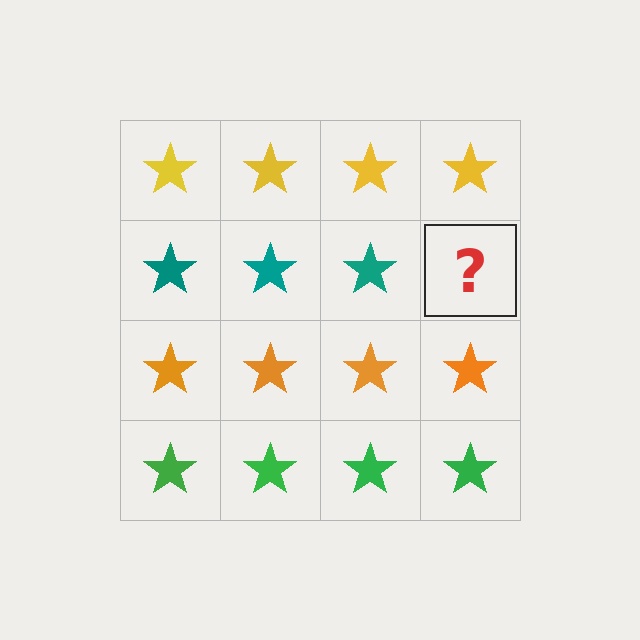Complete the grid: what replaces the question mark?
The question mark should be replaced with a teal star.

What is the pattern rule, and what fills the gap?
The rule is that each row has a consistent color. The gap should be filled with a teal star.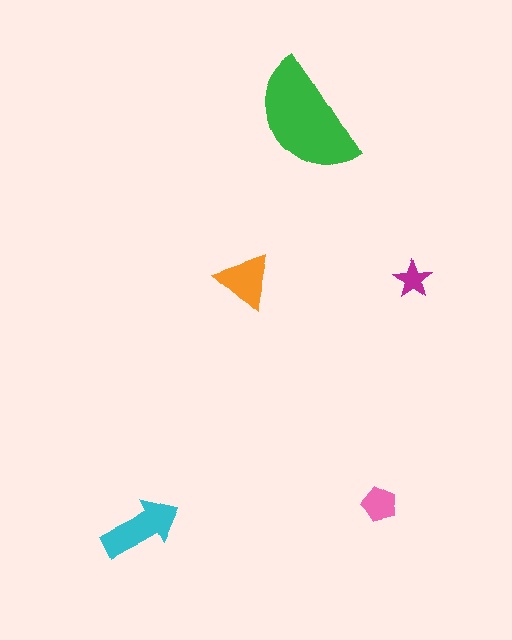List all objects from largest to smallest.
The green semicircle, the cyan arrow, the orange triangle, the pink pentagon, the magenta star.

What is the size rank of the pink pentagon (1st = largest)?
4th.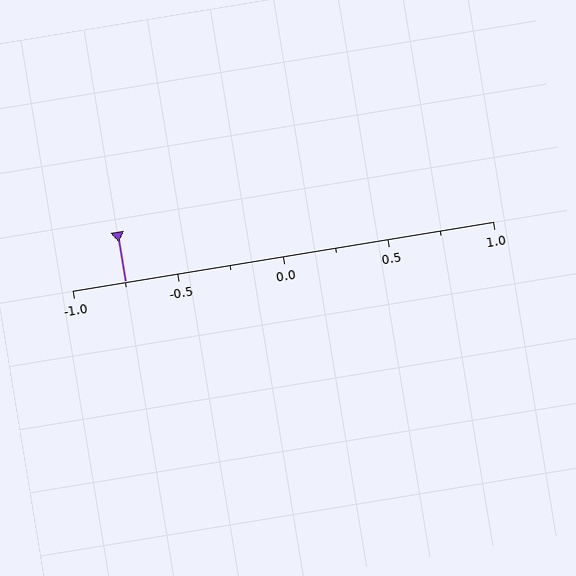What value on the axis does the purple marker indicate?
The marker indicates approximately -0.75.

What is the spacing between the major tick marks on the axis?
The major ticks are spaced 0.5 apart.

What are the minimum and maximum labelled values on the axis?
The axis runs from -1.0 to 1.0.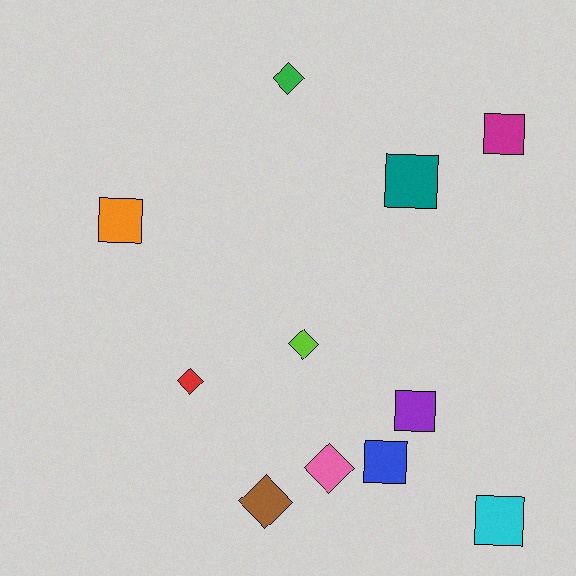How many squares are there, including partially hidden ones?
There are 6 squares.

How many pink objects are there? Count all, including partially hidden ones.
There is 1 pink object.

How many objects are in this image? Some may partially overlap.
There are 11 objects.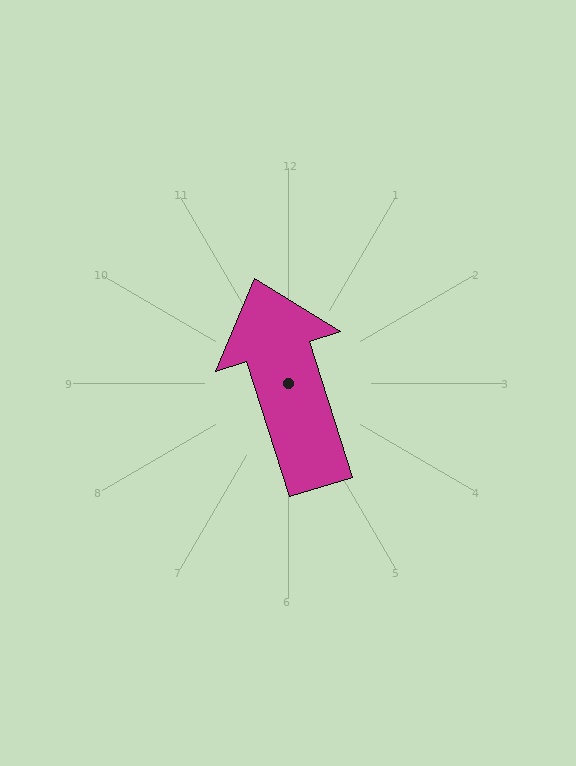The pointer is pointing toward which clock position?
Roughly 11 o'clock.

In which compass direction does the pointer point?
North.